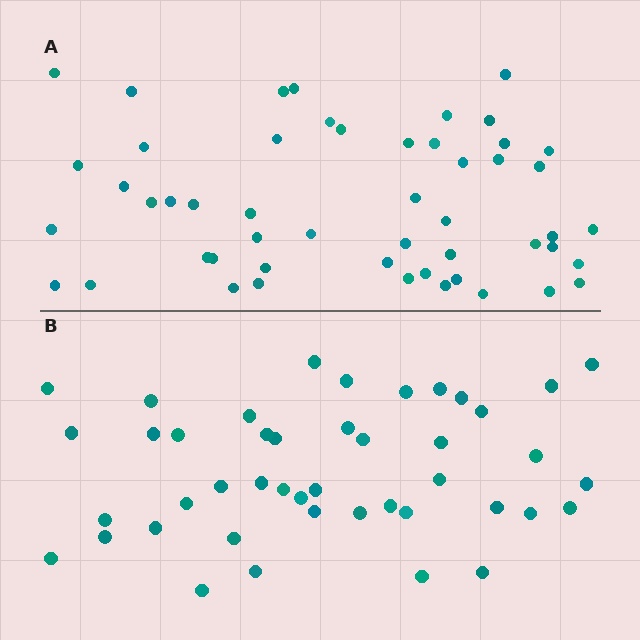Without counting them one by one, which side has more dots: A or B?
Region A (the top region) has more dots.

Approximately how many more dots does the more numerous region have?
Region A has roughly 8 or so more dots than region B.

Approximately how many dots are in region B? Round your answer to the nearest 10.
About 40 dots. (The exact count is 44, which rounds to 40.)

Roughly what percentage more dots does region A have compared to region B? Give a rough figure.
About 15% more.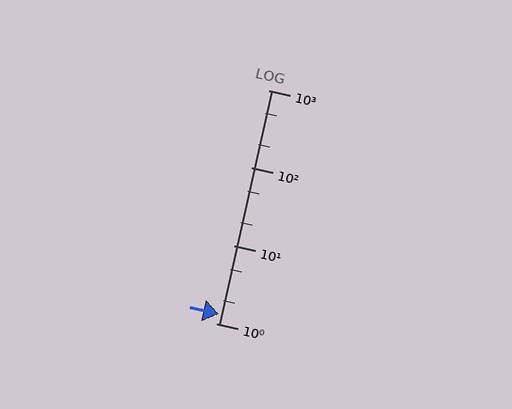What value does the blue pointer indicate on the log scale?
The pointer indicates approximately 1.3.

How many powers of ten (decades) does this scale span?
The scale spans 3 decades, from 1 to 1000.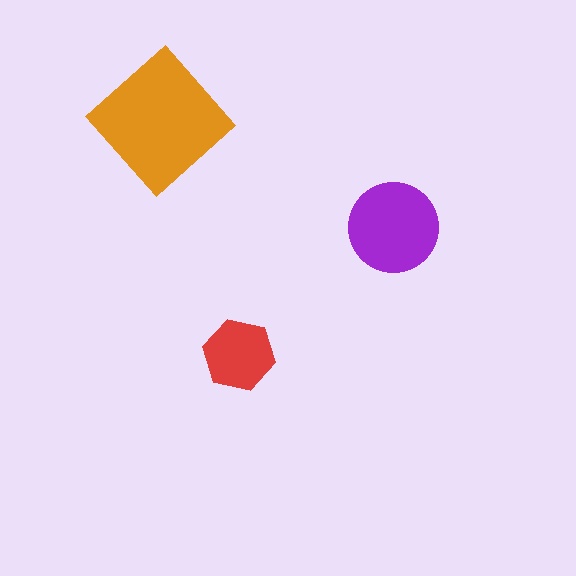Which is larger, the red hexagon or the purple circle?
The purple circle.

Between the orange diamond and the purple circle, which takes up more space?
The orange diamond.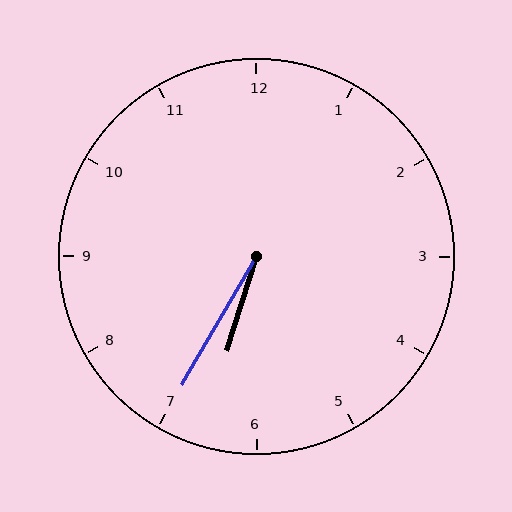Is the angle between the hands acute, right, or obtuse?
It is acute.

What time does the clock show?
6:35.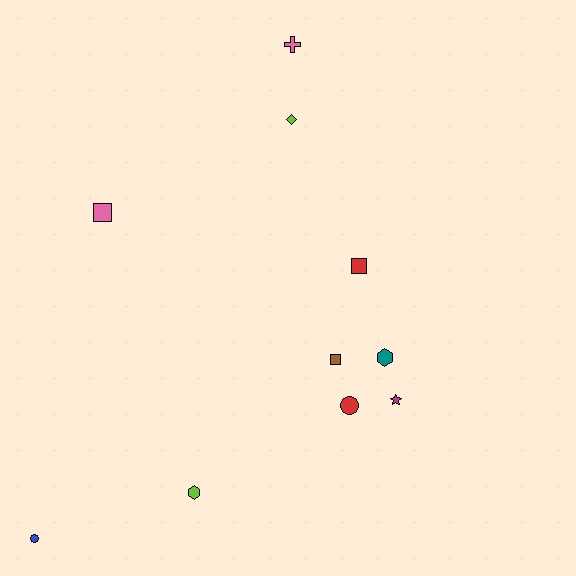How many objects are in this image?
There are 10 objects.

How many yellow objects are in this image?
There are no yellow objects.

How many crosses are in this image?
There is 1 cross.